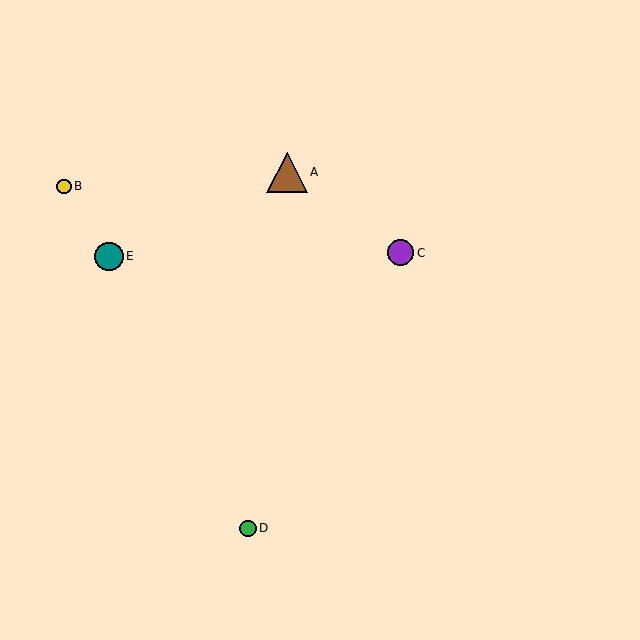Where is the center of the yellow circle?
The center of the yellow circle is at (64, 186).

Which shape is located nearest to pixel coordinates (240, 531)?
The green circle (labeled D) at (248, 528) is nearest to that location.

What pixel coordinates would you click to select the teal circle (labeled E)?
Click at (109, 256) to select the teal circle E.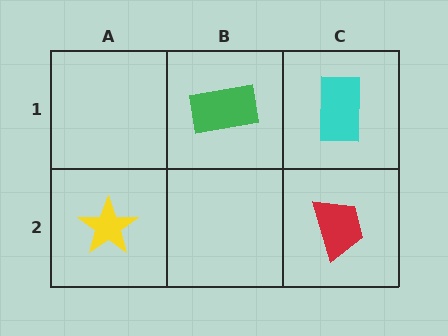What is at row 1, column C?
A cyan rectangle.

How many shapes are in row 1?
2 shapes.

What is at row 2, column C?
A red trapezoid.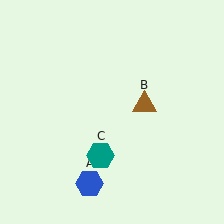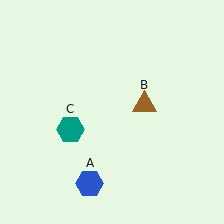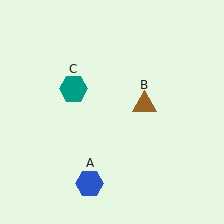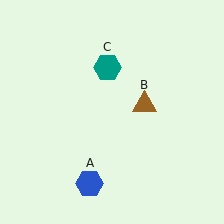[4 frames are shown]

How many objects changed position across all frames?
1 object changed position: teal hexagon (object C).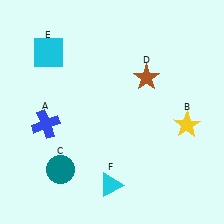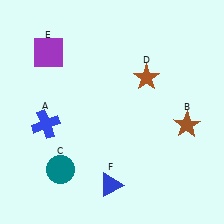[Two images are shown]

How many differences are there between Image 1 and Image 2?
There are 3 differences between the two images.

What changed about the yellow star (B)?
In Image 1, B is yellow. In Image 2, it changed to brown.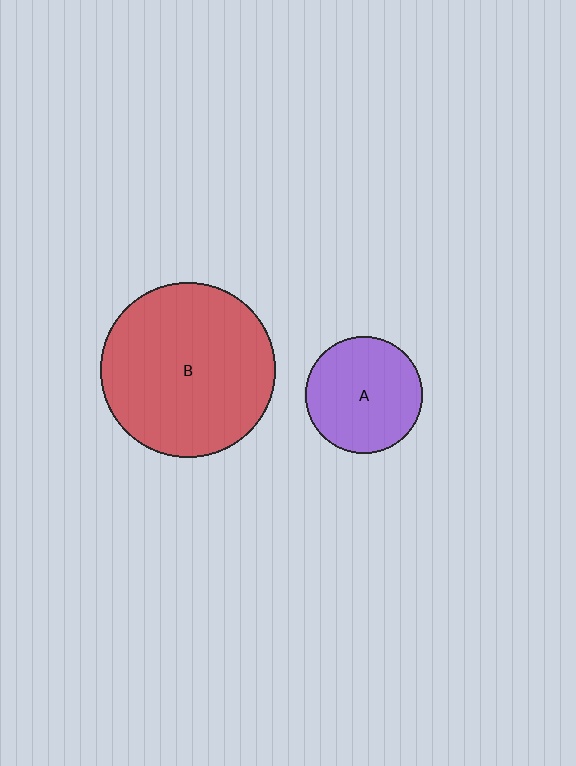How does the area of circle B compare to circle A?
Approximately 2.2 times.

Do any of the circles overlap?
No, none of the circles overlap.